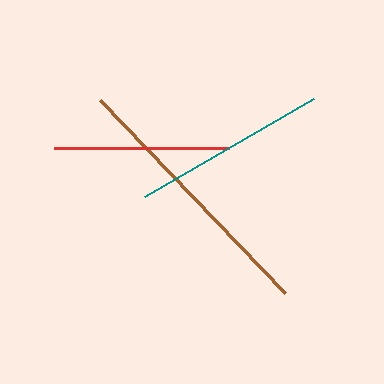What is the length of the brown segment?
The brown segment is approximately 267 pixels long.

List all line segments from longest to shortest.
From longest to shortest: brown, teal, red.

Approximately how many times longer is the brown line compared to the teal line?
The brown line is approximately 1.4 times the length of the teal line.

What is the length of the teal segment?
The teal segment is approximately 195 pixels long.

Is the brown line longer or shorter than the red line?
The brown line is longer than the red line.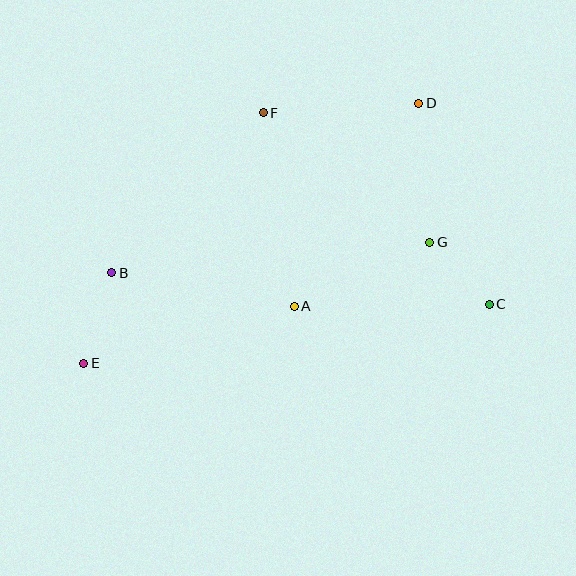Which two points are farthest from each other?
Points D and E are farthest from each other.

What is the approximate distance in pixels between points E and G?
The distance between E and G is approximately 367 pixels.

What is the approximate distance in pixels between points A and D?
The distance between A and D is approximately 238 pixels.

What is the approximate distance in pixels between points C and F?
The distance between C and F is approximately 296 pixels.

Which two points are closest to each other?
Points C and G are closest to each other.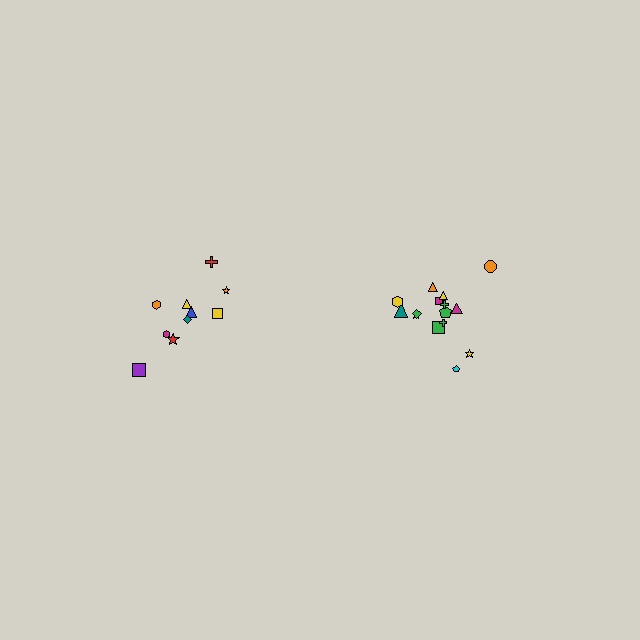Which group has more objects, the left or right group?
The right group.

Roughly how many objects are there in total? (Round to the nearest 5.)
Roughly 25 objects in total.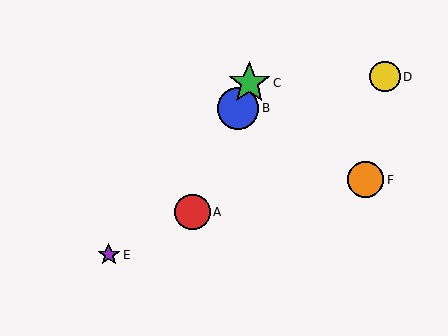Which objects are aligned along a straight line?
Objects A, B, C are aligned along a straight line.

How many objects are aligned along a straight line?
3 objects (A, B, C) are aligned along a straight line.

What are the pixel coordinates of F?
Object F is at (366, 180).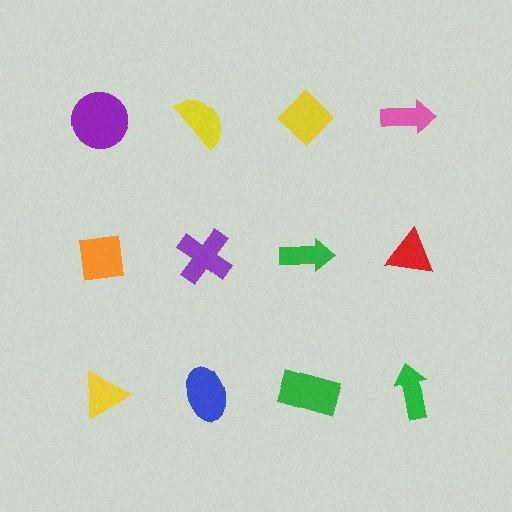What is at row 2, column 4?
A red triangle.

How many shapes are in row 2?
4 shapes.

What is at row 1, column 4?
A pink arrow.